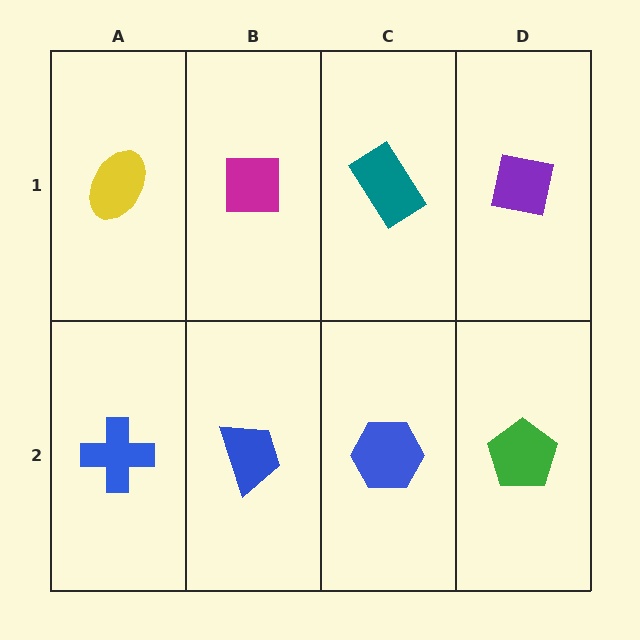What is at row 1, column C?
A teal rectangle.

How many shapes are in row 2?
4 shapes.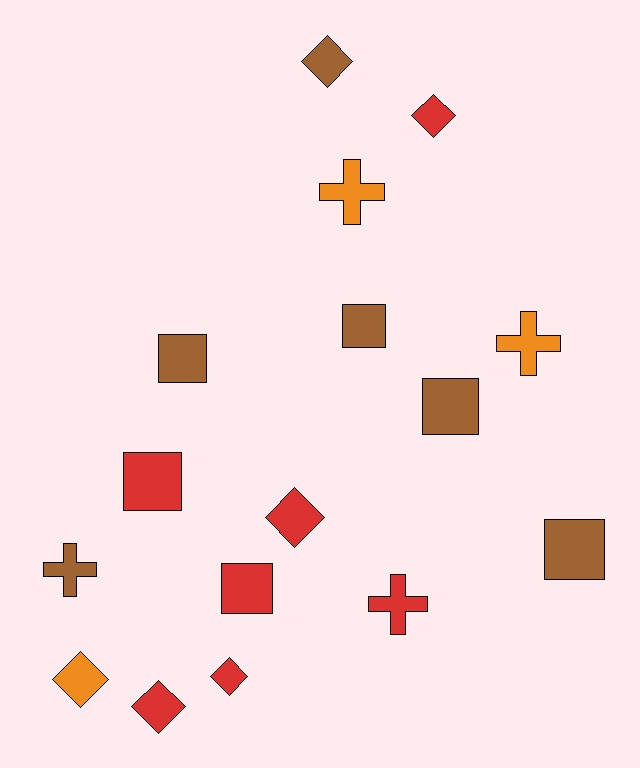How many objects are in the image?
There are 16 objects.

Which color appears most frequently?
Red, with 7 objects.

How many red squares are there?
There are 2 red squares.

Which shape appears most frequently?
Diamond, with 6 objects.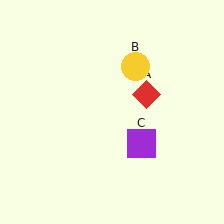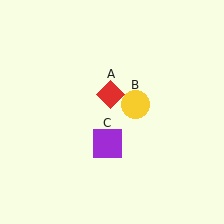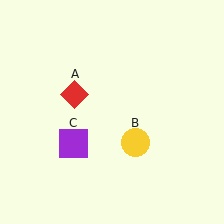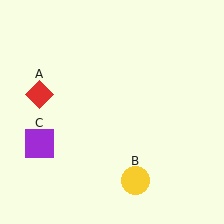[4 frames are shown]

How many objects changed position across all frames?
3 objects changed position: red diamond (object A), yellow circle (object B), purple square (object C).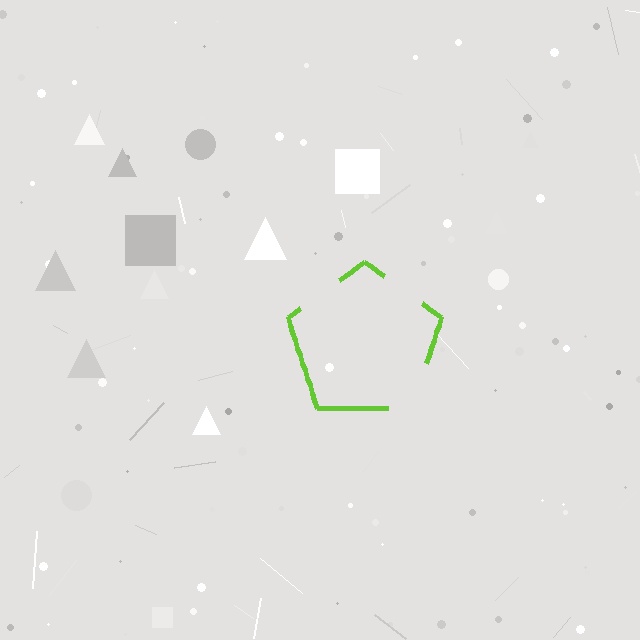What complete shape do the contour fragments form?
The contour fragments form a pentagon.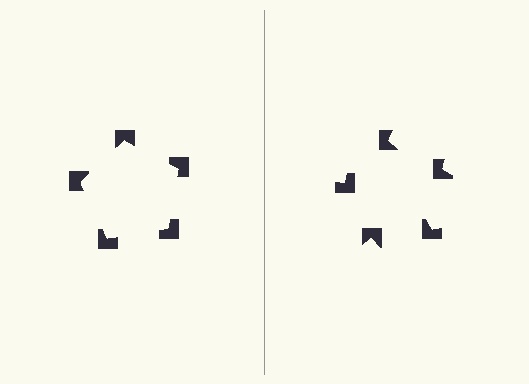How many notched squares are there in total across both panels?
10 — 5 on each side.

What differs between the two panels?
The notched squares are positioned identically on both sides; only the wedge orientations differ. On the left they align to a pentagon; on the right they are misaligned.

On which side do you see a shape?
An illusory pentagon appears on the left side. On the right side the wedge cuts are rotated, so no coherent shape forms.